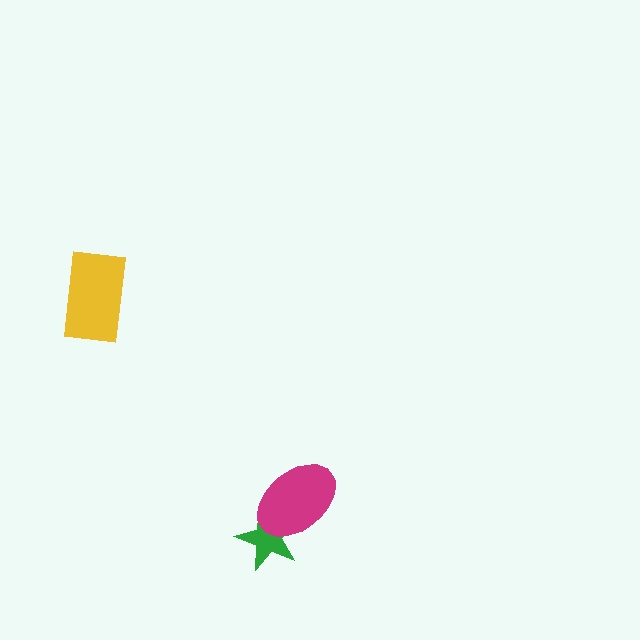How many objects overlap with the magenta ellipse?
1 object overlaps with the magenta ellipse.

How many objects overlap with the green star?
1 object overlaps with the green star.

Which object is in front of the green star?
The magenta ellipse is in front of the green star.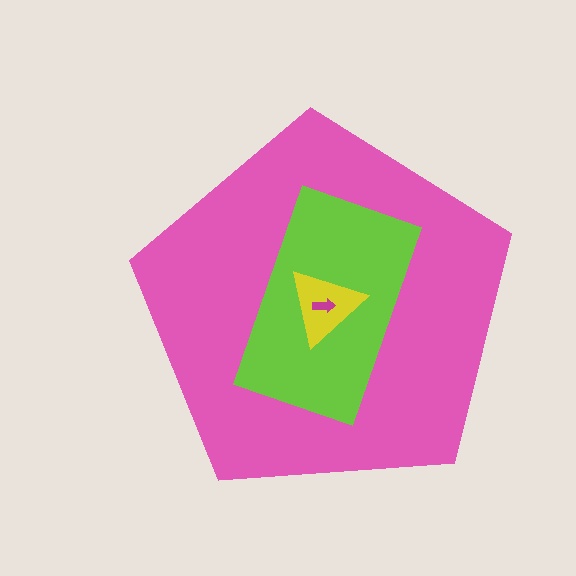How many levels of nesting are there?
4.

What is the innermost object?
The magenta arrow.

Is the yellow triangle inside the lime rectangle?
Yes.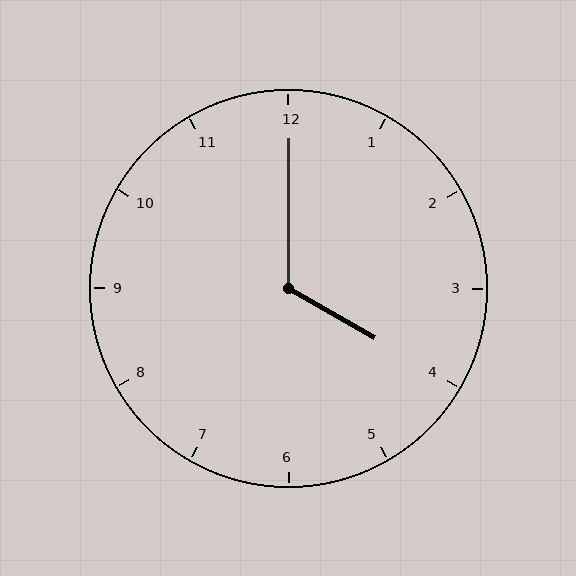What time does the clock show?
4:00.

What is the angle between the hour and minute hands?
Approximately 120 degrees.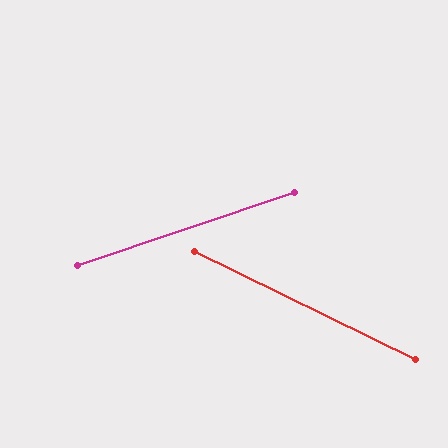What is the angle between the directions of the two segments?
Approximately 45 degrees.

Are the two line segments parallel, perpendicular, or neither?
Neither parallel nor perpendicular — they differ by about 45°.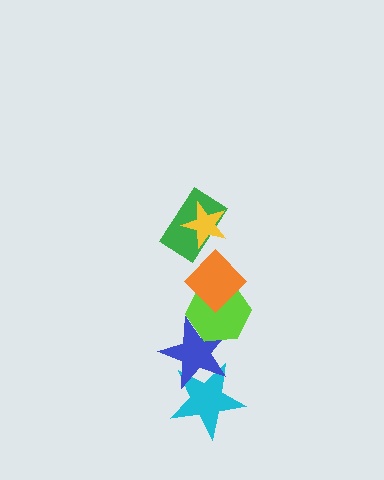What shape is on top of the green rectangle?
The yellow star is on top of the green rectangle.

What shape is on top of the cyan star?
The blue star is on top of the cyan star.